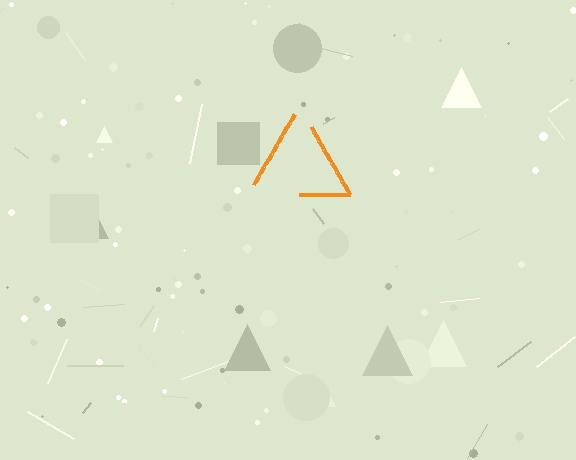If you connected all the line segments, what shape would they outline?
They would outline a triangle.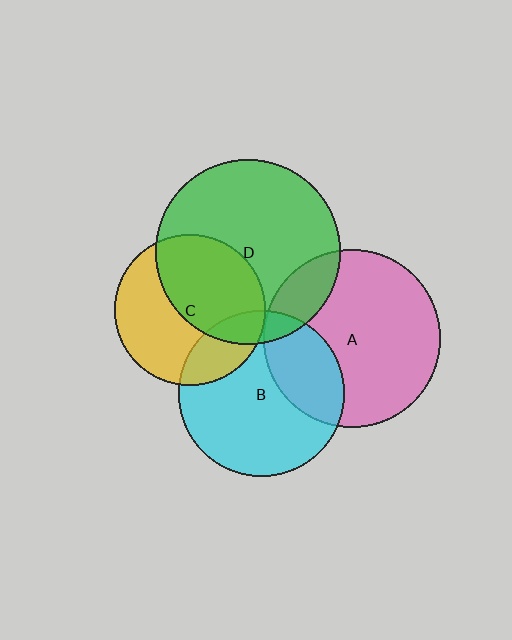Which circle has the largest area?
Circle D (green).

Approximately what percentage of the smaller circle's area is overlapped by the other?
Approximately 20%.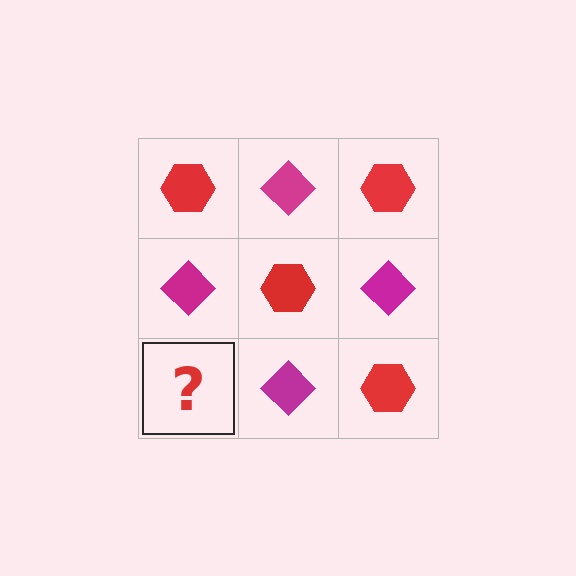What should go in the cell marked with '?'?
The missing cell should contain a red hexagon.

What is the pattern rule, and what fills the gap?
The rule is that it alternates red hexagon and magenta diamond in a checkerboard pattern. The gap should be filled with a red hexagon.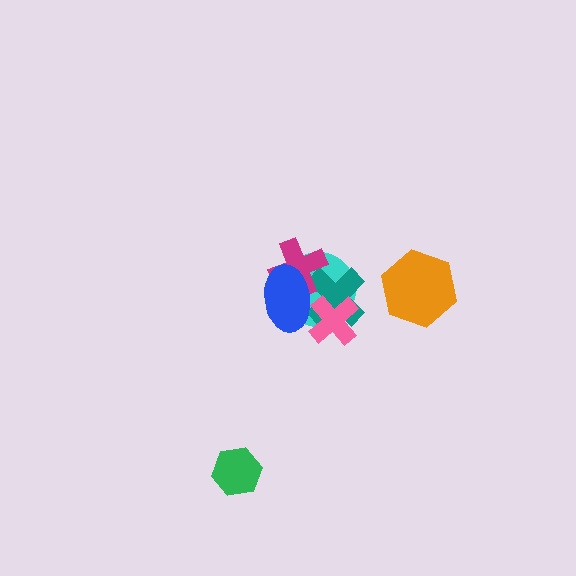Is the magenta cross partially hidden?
Yes, it is partially covered by another shape.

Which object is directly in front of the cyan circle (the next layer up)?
The teal cross is directly in front of the cyan circle.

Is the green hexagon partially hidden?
No, no other shape covers it.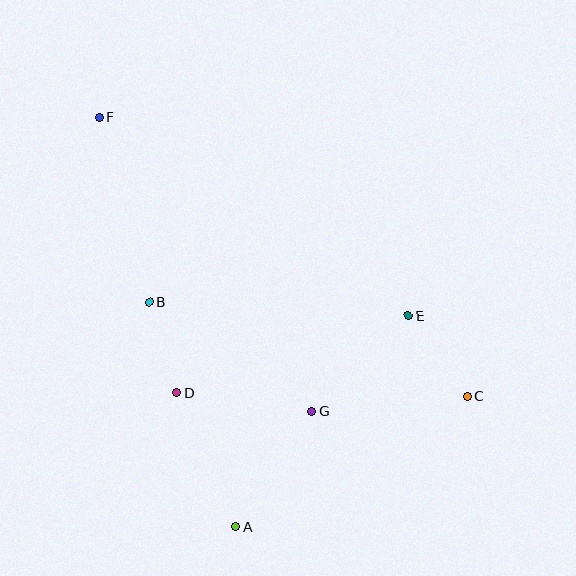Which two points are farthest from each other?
Points C and F are farthest from each other.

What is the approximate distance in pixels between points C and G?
The distance between C and G is approximately 156 pixels.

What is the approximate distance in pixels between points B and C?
The distance between B and C is approximately 331 pixels.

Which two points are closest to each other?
Points B and D are closest to each other.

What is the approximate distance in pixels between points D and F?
The distance between D and F is approximately 285 pixels.